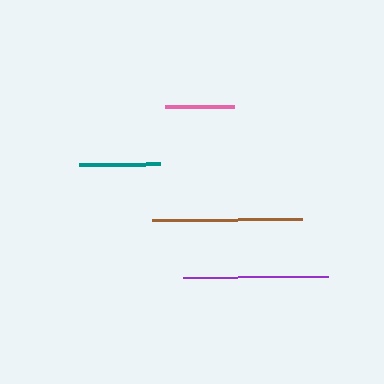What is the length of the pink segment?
The pink segment is approximately 69 pixels long.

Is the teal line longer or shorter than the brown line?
The brown line is longer than the teal line.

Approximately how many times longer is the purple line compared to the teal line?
The purple line is approximately 1.8 times the length of the teal line.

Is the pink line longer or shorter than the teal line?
The teal line is longer than the pink line.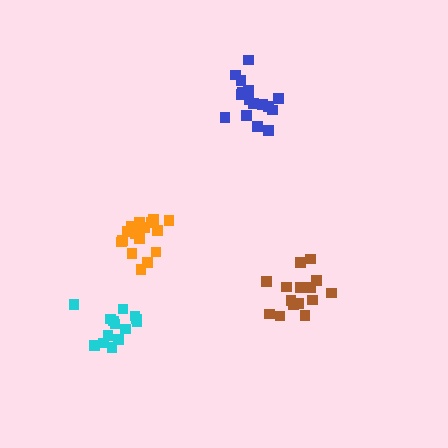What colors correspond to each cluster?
The clusters are colored: cyan, blue, brown, orange.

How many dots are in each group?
Group 1: 14 dots, Group 2: 16 dots, Group 3: 15 dots, Group 4: 19 dots (64 total).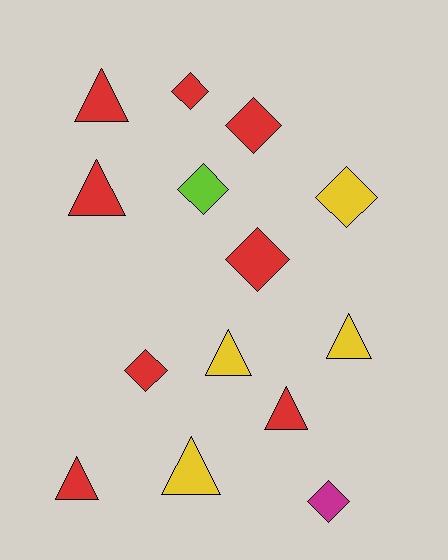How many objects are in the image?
There are 14 objects.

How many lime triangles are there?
There are no lime triangles.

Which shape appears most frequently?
Diamond, with 7 objects.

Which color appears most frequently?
Red, with 8 objects.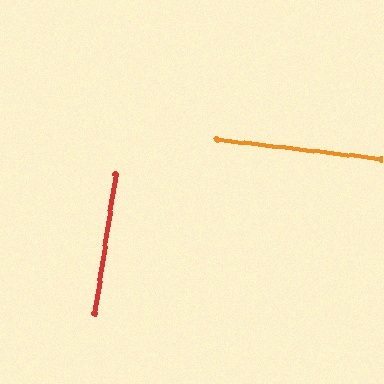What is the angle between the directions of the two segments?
Approximately 88 degrees.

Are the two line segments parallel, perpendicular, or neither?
Perpendicular — they meet at approximately 88°.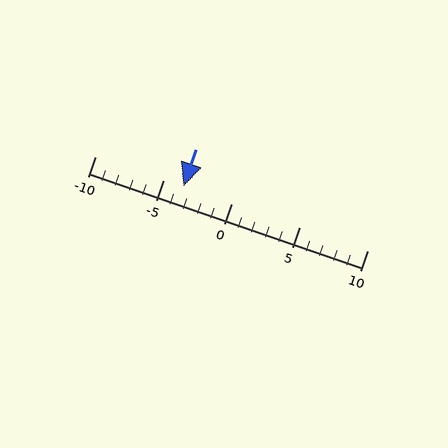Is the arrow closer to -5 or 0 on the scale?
The arrow is closer to -5.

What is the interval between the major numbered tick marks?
The major tick marks are spaced 5 units apart.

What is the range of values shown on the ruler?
The ruler shows values from -10 to 10.